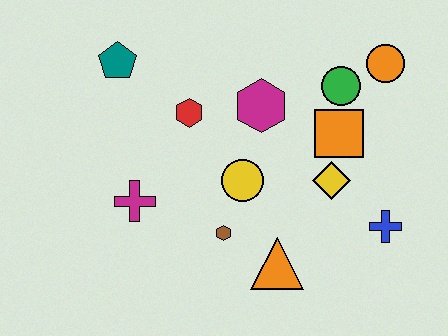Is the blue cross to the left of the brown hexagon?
No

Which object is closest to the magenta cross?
The brown hexagon is closest to the magenta cross.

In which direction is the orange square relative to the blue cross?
The orange square is above the blue cross.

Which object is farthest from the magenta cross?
The orange circle is farthest from the magenta cross.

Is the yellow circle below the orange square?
Yes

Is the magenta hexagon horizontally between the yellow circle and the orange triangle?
Yes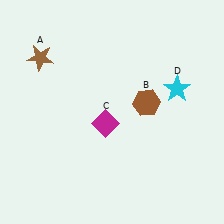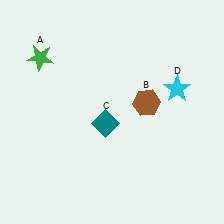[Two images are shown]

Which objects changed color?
A changed from brown to green. C changed from magenta to teal.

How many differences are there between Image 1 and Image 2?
There are 2 differences between the two images.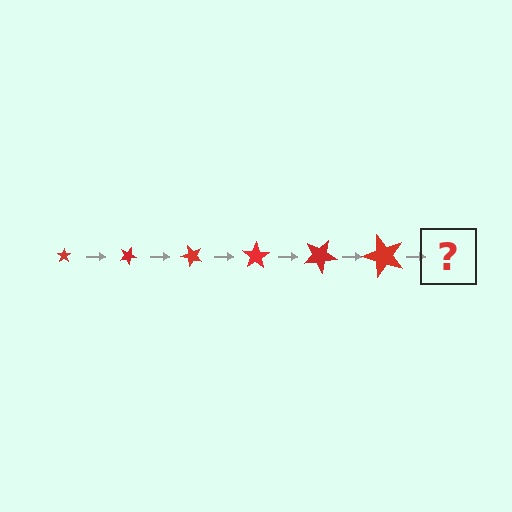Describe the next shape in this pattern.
It should be a star, larger than the previous one and rotated 150 degrees from the start.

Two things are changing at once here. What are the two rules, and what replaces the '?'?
The two rules are that the star grows larger each step and it rotates 25 degrees each step. The '?' should be a star, larger than the previous one and rotated 150 degrees from the start.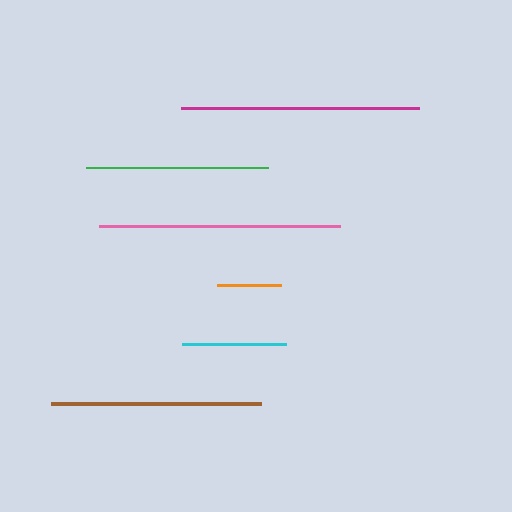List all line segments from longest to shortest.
From longest to shortest: pink, magenta, brown, green, cyan, orange.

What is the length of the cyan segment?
The cyan segment is approximately 104 pixels long.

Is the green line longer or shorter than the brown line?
The brown line is longer than the green line.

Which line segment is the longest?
The pink line is the longest at approximately 240 pixels.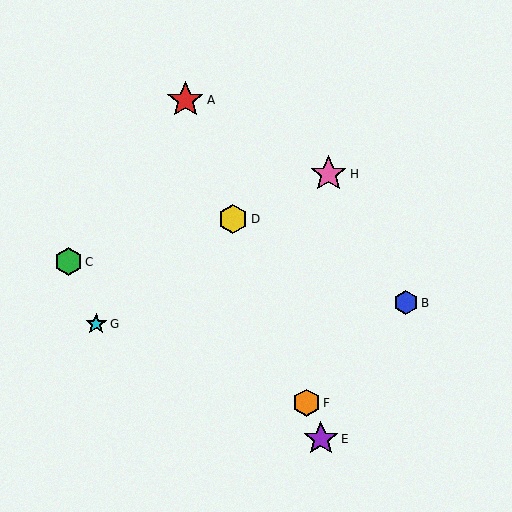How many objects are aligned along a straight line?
4 objects (A, D, E, F) are aligned along a straight line.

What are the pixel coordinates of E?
Object E is at (321, 439).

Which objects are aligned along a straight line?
Objects A, D, E, F are aligned along a straight line.